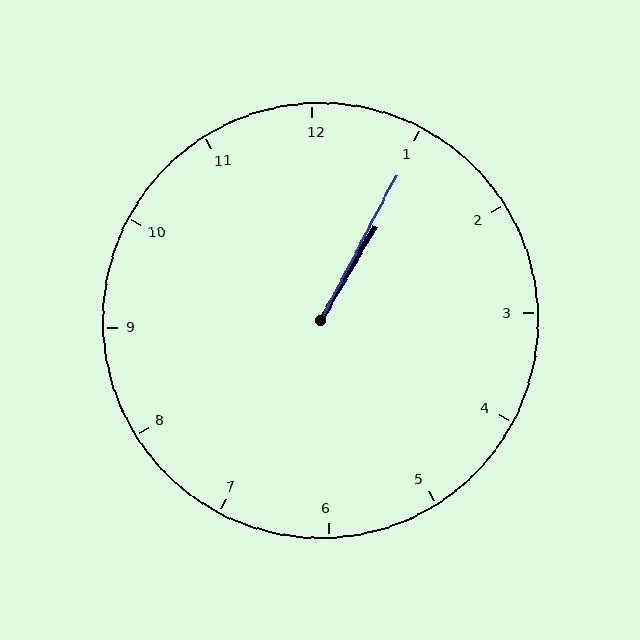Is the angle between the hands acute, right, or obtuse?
It is acute.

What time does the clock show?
1:05.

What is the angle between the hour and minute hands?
Approximately 2 degrees.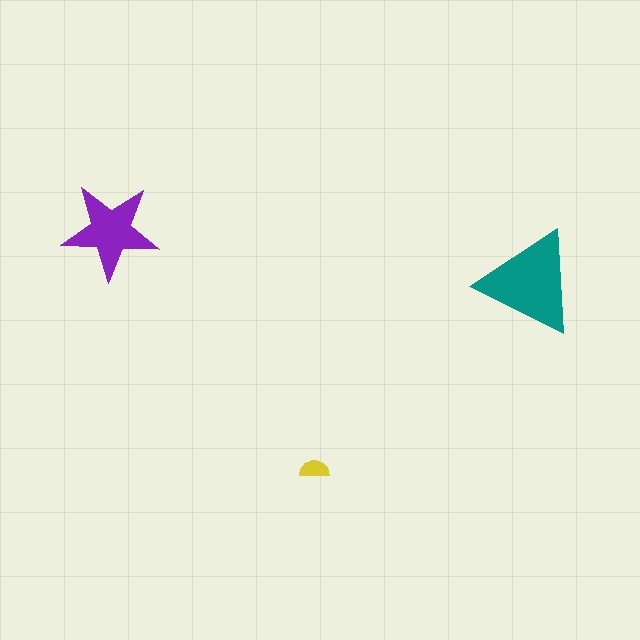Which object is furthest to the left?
The purple star is leftmost.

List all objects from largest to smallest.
The teal triangle, the purple star, the yellow semicircle.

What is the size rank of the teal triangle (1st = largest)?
1st.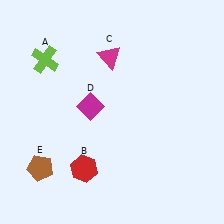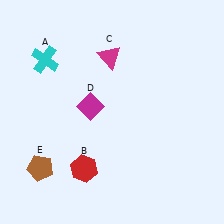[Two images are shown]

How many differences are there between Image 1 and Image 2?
There is 1 difference between the two images.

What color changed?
The cross (A) changed from lime in Image 1 to cyan in Image 2.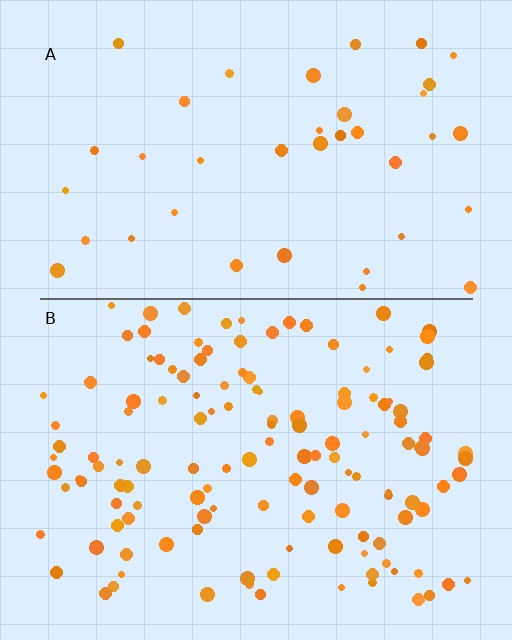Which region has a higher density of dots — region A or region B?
B (the bottom).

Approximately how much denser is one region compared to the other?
Approximately 3.4× — region B over region A.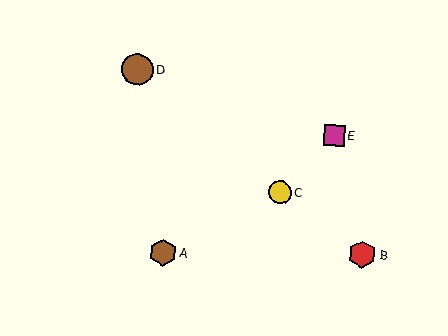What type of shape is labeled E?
Shape E is a magenta square.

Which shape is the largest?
The brown circle (labeled D) is the largest.